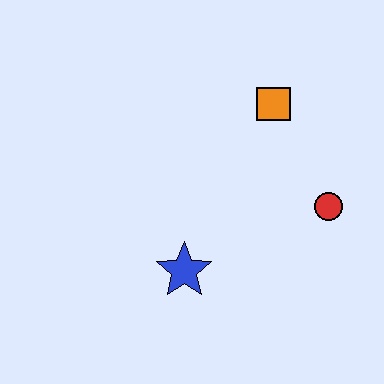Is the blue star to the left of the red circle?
Yes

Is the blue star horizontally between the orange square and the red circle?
No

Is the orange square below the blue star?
No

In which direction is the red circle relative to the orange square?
The red circle is below the orange square.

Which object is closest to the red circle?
The orange square is closest to the red circle.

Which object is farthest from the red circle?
The blue star is farthest from the red circle.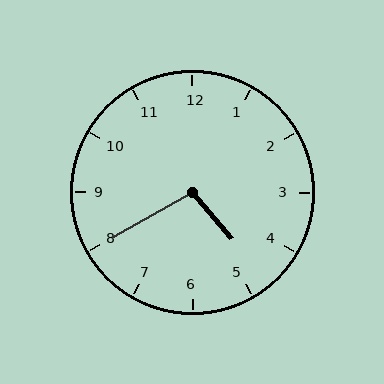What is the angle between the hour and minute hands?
Approximately 100 degrees.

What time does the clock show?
4:40.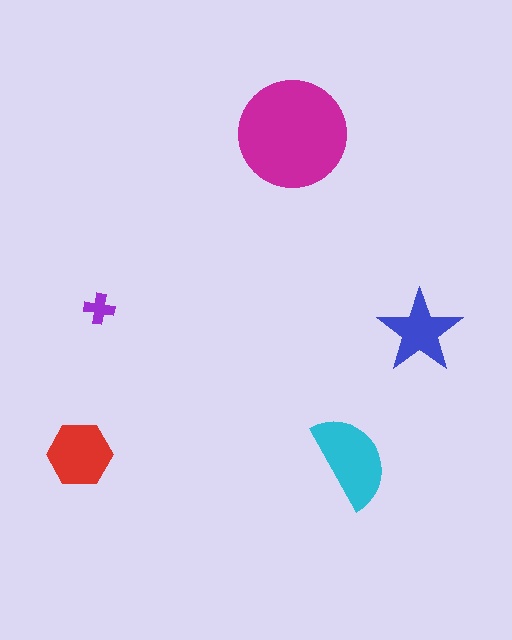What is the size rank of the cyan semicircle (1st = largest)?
2nd.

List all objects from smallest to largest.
The purple cross, the blue star, the red hexagon, the cyan semicircle, the magenta circle.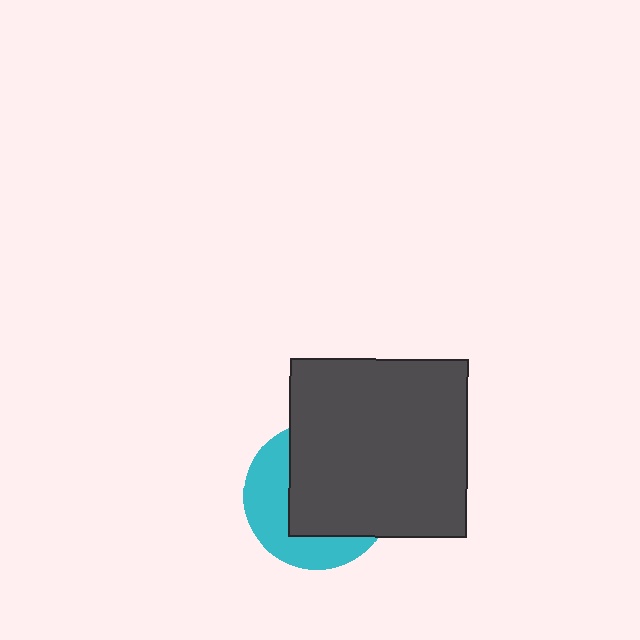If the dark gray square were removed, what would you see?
You would see the complete cyan circle.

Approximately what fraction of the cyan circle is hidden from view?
Roughly 61% of the cyan circle is hidden behind the dark gray square.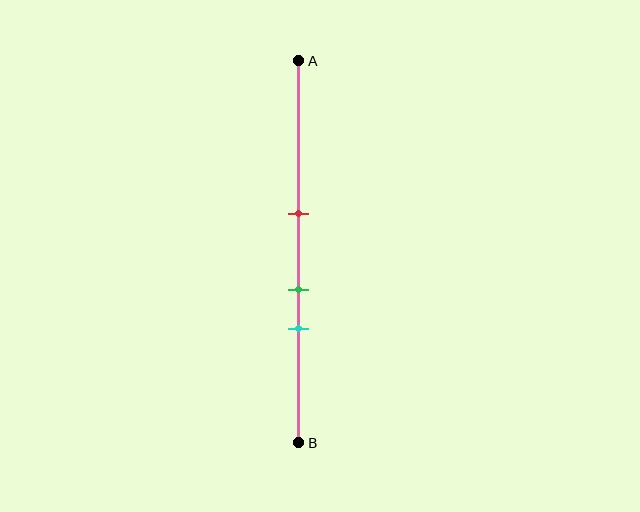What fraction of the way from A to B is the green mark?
The green mark is approximately 60% (0.6) of the way from A to B.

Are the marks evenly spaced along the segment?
Yes, the marks are approximately evenly spaced.